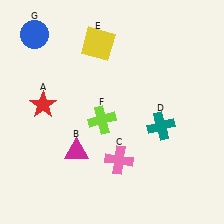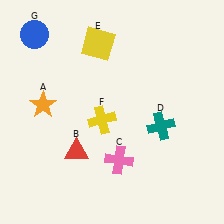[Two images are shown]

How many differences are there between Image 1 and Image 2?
There are 3 differences between the two images.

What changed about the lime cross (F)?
In Image 1, F is lime. In Image 2, it changed to yellow.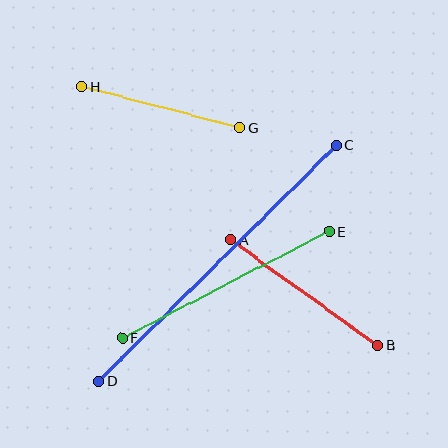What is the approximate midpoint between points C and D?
The midpoint is at approximately (217, 263) pixels.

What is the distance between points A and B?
The distance is approximately 181 pixels.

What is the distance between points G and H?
The distance is approximately 163 pixels.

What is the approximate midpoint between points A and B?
The midpoint is at approximately (304, 293) pixels.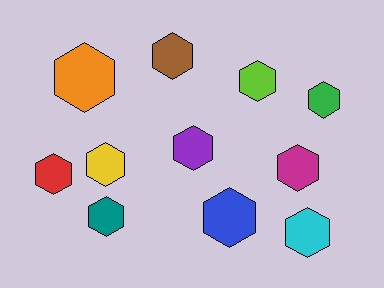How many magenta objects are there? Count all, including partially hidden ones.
There is 1 magenta object.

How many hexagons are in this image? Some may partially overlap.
There are 11 hexagons.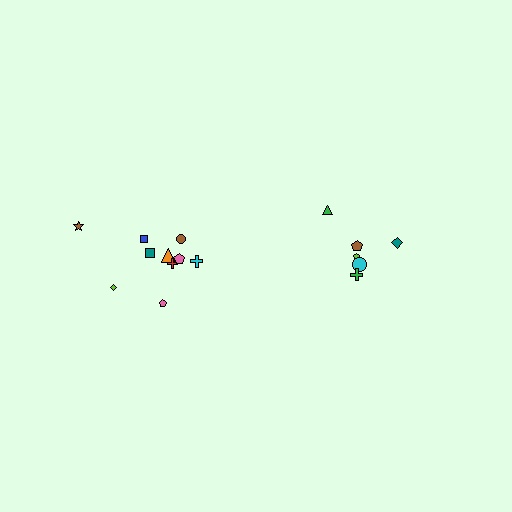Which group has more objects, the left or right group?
The left group.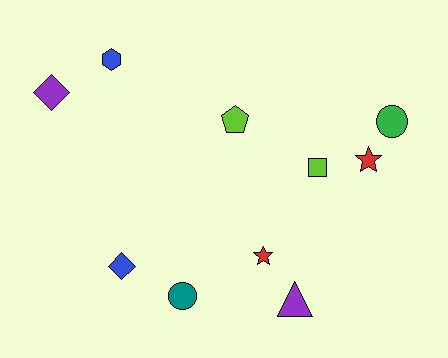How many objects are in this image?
There are 10 objects.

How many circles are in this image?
There are 2 circles.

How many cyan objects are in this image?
There are no cyan objects.